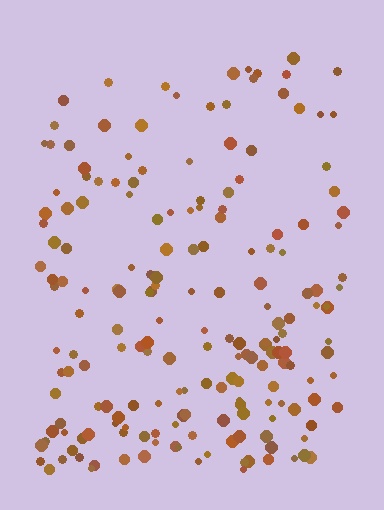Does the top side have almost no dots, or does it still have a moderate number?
Still a moderate number, just noticeably fewer than the bottom.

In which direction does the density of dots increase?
From top to bottom, with the bottom side densest.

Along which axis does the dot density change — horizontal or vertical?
Vertical.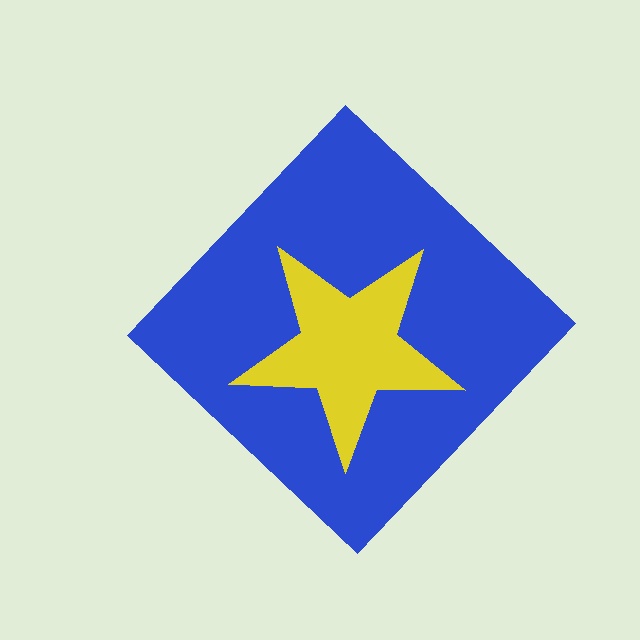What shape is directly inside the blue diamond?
The yellow star.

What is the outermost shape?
The blue diamond.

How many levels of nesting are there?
2.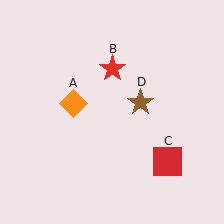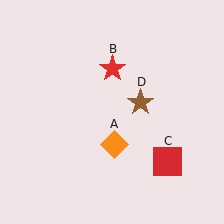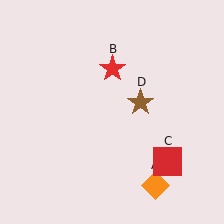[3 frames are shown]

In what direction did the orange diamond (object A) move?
The orange diamond (object A) moved down and to the right.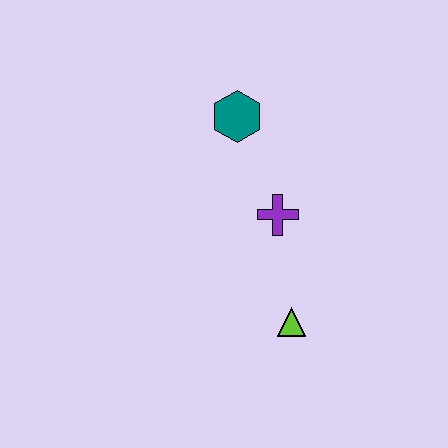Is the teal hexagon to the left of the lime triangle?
Yes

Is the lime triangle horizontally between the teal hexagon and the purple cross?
No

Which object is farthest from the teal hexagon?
The lime triangle is farthest from the teal hexagon.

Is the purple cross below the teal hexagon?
Yes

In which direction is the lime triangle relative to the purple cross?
The lime triangle is below the purple cross.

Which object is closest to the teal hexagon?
The purple cross is closest to the teal hexagon.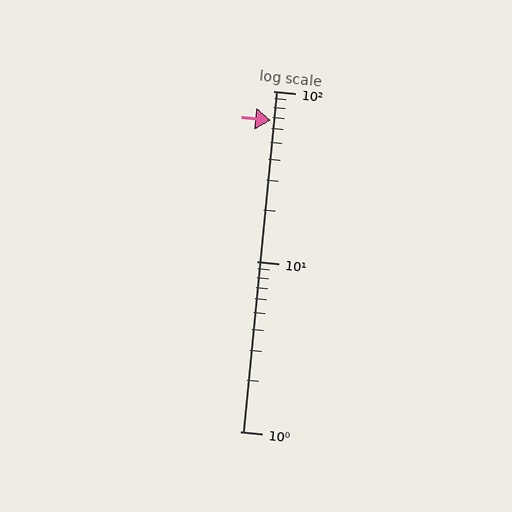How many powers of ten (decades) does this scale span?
The scale spans 2 decades, from 1 to 100.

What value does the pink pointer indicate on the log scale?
The pointer indicates approximately 67.